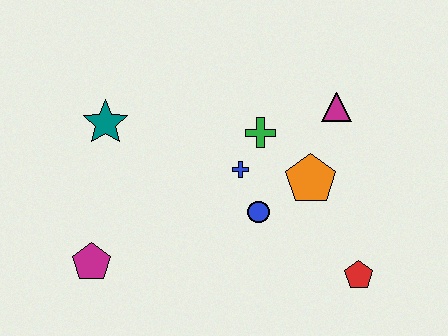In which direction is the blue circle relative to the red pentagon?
The blue circle is to the left of the red pentagon.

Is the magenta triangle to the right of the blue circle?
Yes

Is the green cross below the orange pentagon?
No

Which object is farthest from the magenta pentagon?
The magenta triangle is farthest from the magenta pentagon.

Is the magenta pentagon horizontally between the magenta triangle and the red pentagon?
No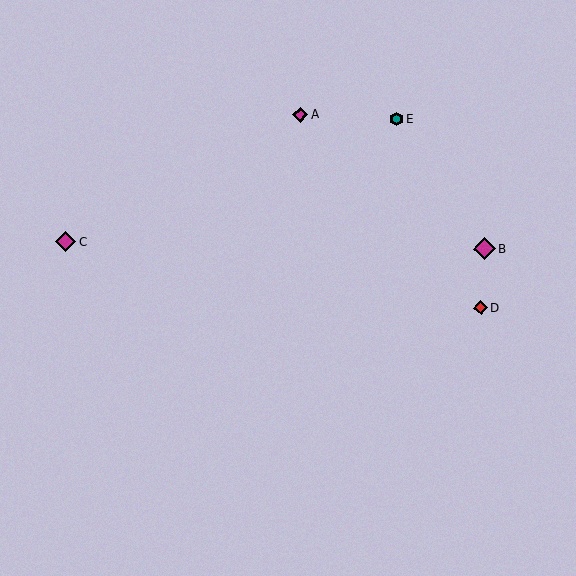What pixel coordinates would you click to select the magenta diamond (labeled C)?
Click at (66, 242) to select the magenta diamond C.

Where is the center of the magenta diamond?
The center of the magenta diamond is at (485, 249).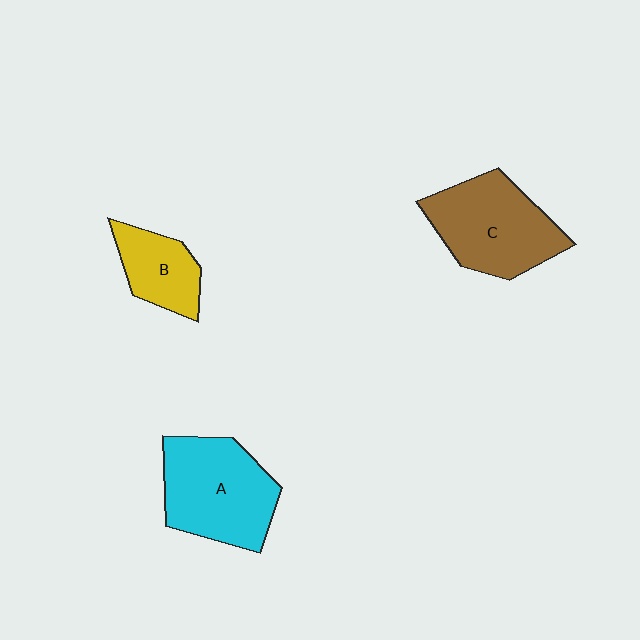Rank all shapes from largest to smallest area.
From largest to smallest: A (cyan), C (brown), B (yellow).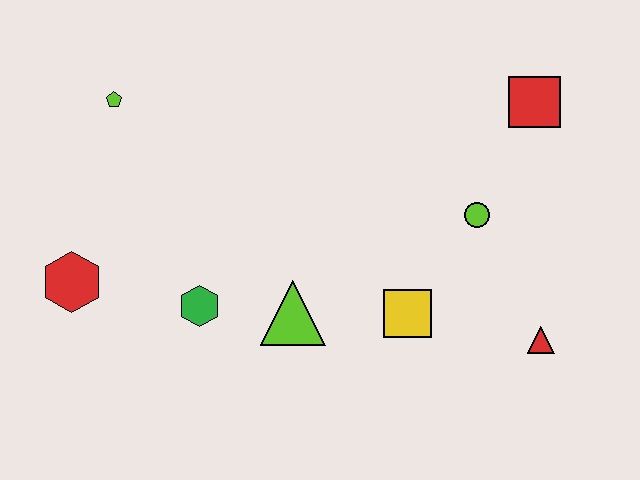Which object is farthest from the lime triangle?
The red square is farthest from the lime triangle.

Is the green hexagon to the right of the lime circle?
No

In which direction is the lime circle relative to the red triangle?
The lime circle is above the red triangle.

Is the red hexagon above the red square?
No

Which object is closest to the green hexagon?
The lime triangle is closest to the green hexagon.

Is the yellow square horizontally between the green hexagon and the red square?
Yes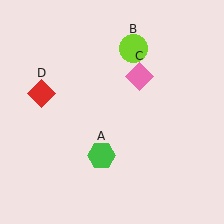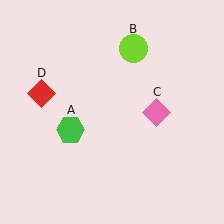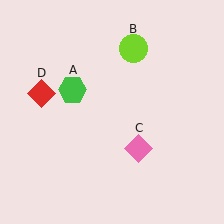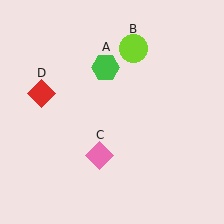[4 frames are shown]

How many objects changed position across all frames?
2 objects changed position: green hexagon (object A), pink diamond (object C).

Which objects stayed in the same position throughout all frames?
Lime circle (object B) and red diamond (object D) remained stationary.